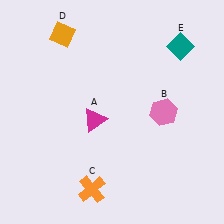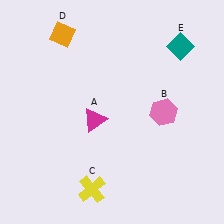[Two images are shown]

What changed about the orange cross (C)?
In Image 1, C is orange. In Image 2, it changed to yellow.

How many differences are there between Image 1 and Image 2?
There is 1 difference between the two images.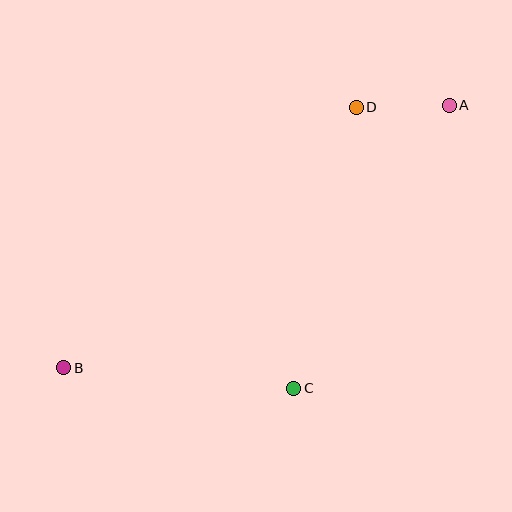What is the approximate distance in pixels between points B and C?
The distance between B and C is approximately 231 pixels.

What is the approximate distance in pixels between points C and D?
The distance between C and D is approximately 288 pixels.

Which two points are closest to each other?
Points A and D are closest to each other.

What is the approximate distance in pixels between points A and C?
The distance between A and C is approximately 323 pixels.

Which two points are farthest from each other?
Points A and B are farthest from each other.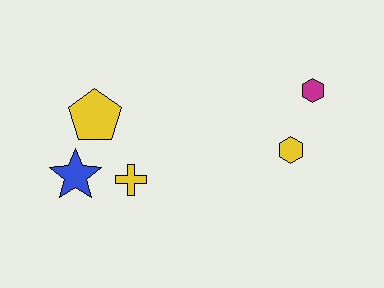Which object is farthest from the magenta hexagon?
The blue star is farthest from the magenta hexagon.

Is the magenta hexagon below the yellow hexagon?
No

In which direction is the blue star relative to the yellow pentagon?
The blue star is below the yellow pentagon.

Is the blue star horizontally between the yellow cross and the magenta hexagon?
No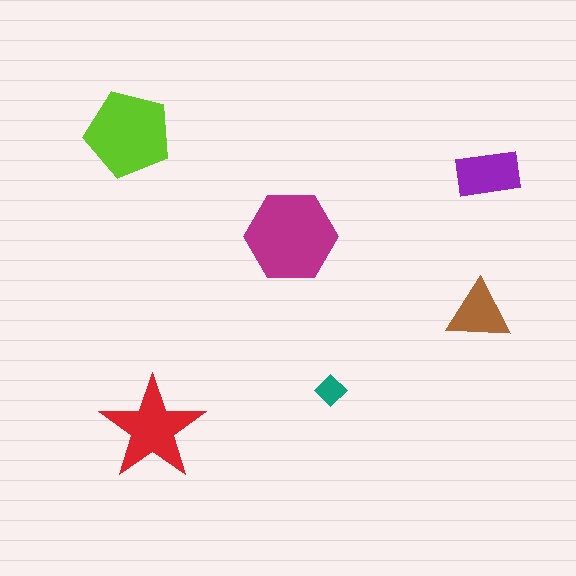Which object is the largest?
The magenta hexagon.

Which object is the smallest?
The teal diamond.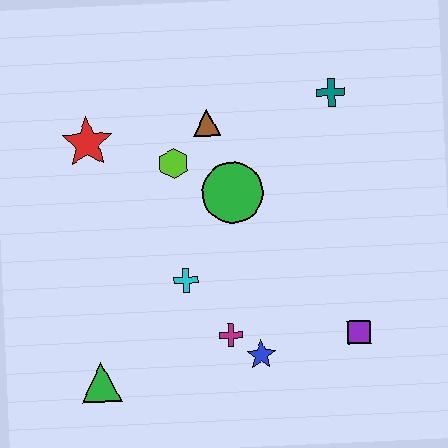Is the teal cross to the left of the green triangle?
No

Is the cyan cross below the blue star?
No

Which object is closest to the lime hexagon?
The brown triangle is closest to the lime hexagon.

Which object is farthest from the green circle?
The green triangle is farthest from the green circle.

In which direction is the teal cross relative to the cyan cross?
The teal cross is above the cyan cross.